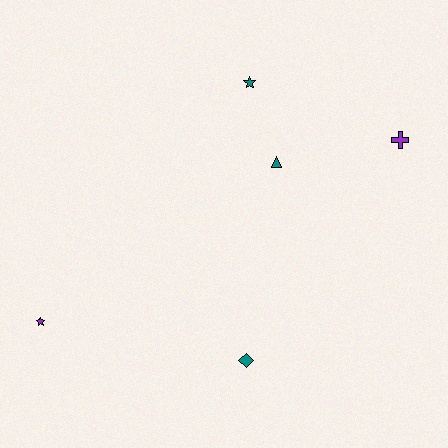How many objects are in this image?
There are 5 objects.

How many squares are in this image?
There are no squares.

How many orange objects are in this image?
There are no orange objects.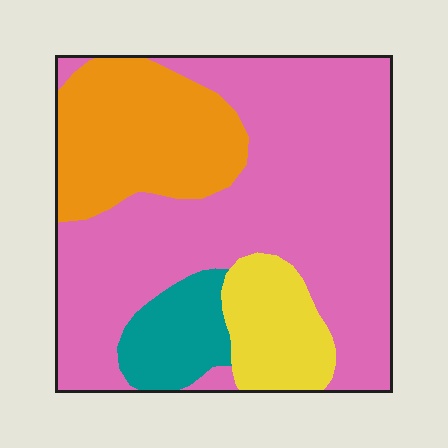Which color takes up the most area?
Pink, at roughly 60%.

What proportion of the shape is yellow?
Yellow covers around 10% of the shape.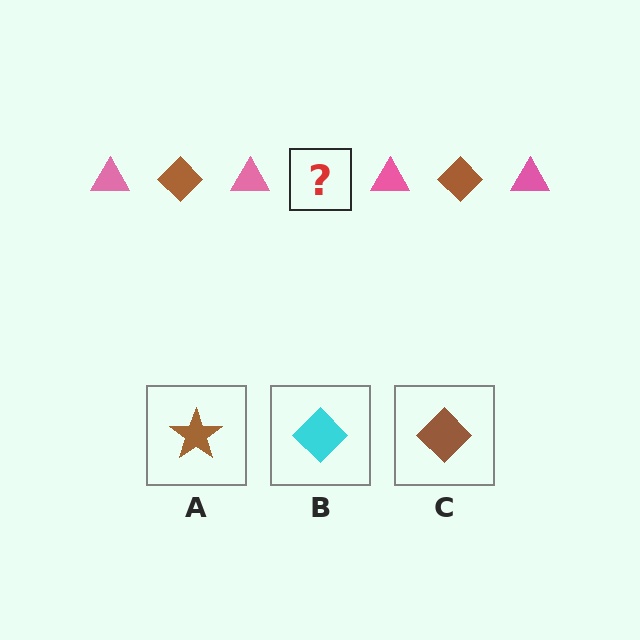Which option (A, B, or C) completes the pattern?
C.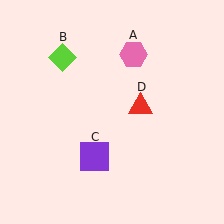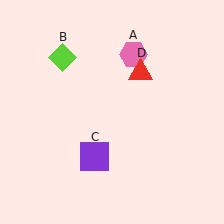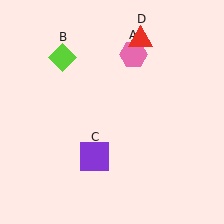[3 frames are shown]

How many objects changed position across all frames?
1 object changed position: red triangle (object D).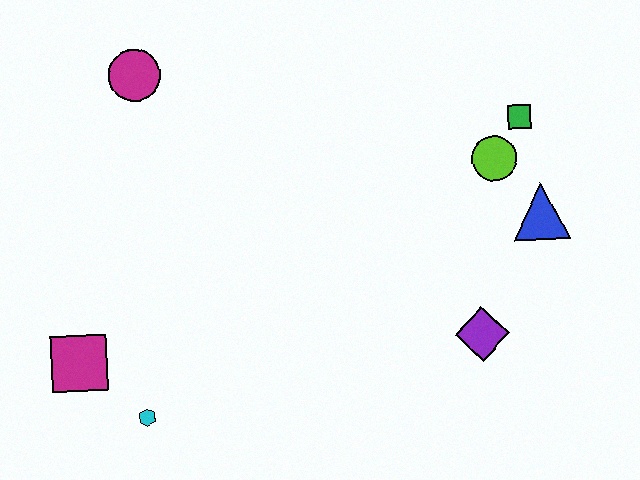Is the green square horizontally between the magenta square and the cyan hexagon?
No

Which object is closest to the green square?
The lime circle is closest to the green square.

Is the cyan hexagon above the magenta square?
No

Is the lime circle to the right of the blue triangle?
No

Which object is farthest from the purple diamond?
The magenta circle is farthest from the purple diamond.